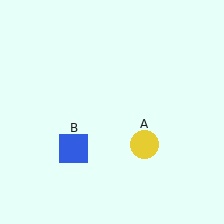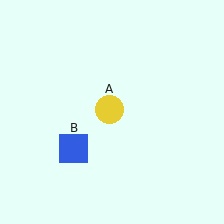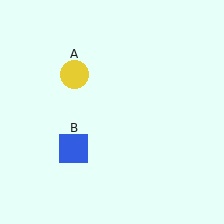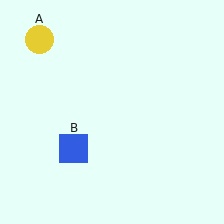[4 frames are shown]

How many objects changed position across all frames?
1 object changed position: yellow circle (object A).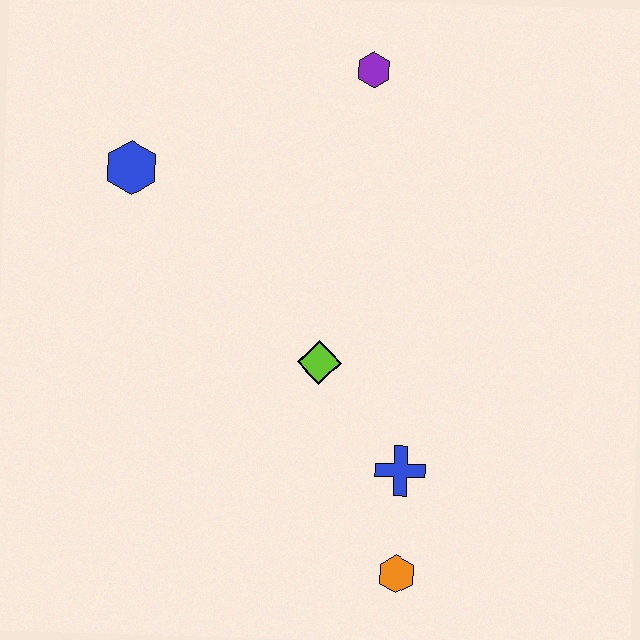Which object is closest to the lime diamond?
The blue cross is closest to the lime diamond.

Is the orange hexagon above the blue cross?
No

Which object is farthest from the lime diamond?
The purple hexagon is farthest from the lime diamond.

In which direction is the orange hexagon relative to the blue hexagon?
The orange hexagon is below the blue hexagon.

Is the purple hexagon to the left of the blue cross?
Yes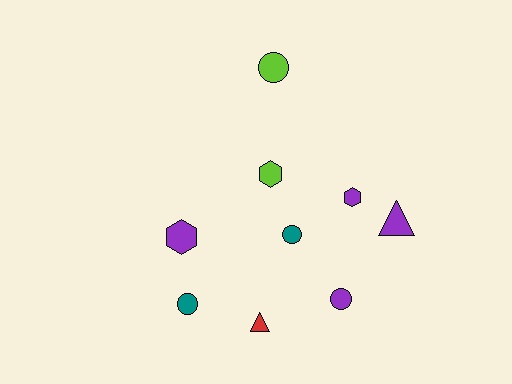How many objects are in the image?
There are 9 objects.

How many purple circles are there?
There is 1 purple circle.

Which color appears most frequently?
Purple, with 4 objects.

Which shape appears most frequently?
Circle, with 4 objects.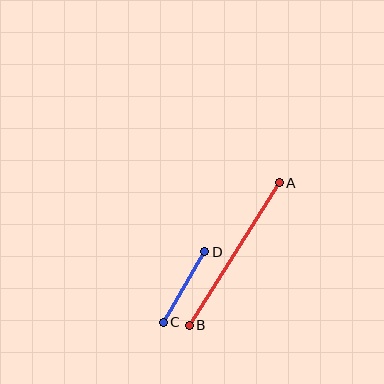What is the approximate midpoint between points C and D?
The midpoint is at approximately (184, 287) pixels.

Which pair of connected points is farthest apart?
Points A and B are farthest apart.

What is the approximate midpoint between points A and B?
The midpoint is at approximately (234, 254) pixels.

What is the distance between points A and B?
The distance is approximately 169 pixels.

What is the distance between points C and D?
The distance is approximately 82 pixels.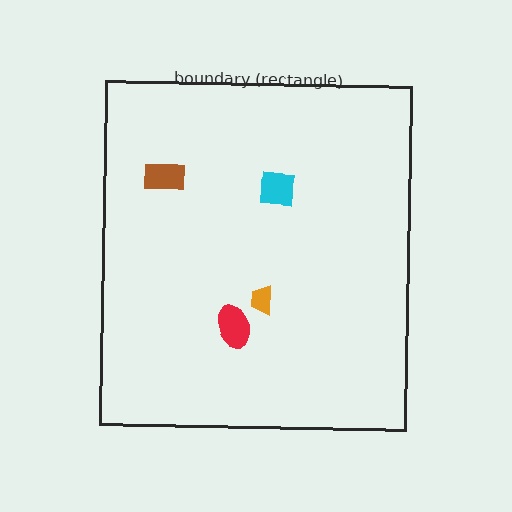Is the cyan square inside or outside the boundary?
Inside.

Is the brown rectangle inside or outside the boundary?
Inside.